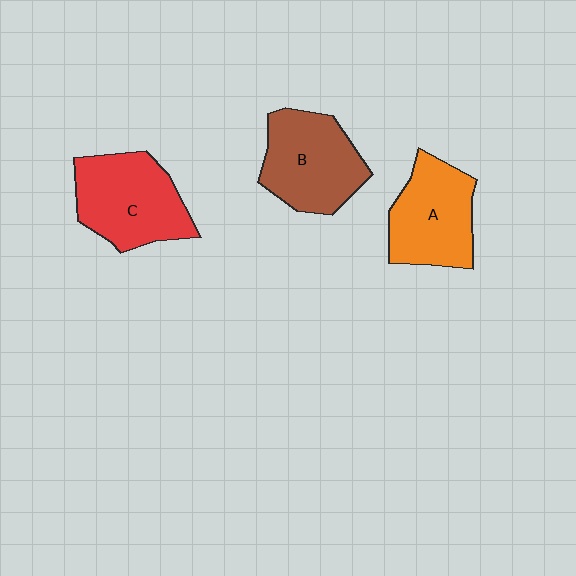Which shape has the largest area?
Shape C (red).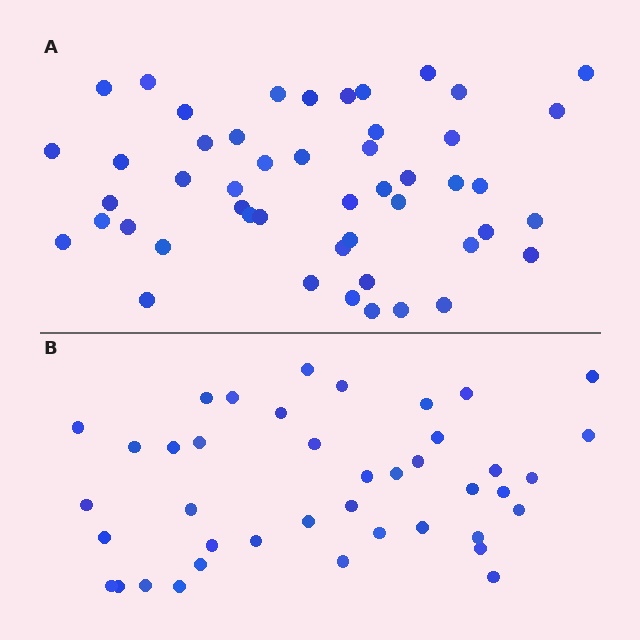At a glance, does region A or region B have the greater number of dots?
Region A (the top region) has more dots.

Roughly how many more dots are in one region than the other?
Region A has roughly 8 or so more dots than region B.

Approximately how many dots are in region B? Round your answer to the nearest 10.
About 40 dots. (The exact count is 41, which rounds to 40.)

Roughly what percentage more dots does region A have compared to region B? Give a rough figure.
About 20% more.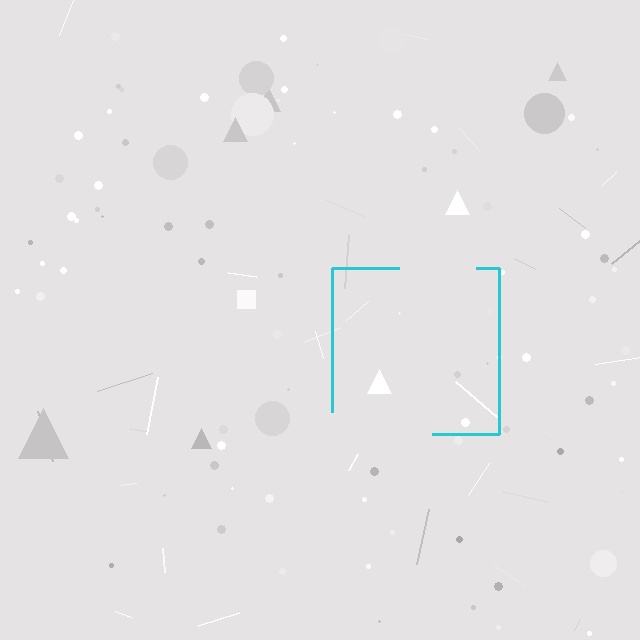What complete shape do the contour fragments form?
The contour fragments form a square.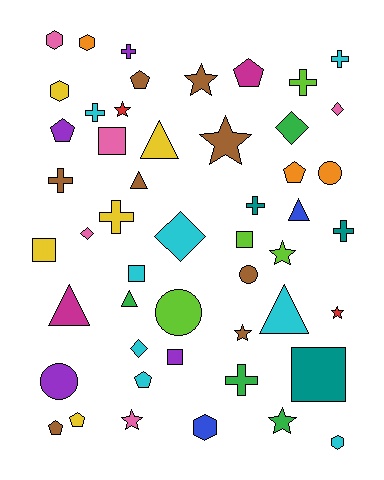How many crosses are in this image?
There are 9 crosses.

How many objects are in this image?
There are 50 objects.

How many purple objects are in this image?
There are 4 purple objects.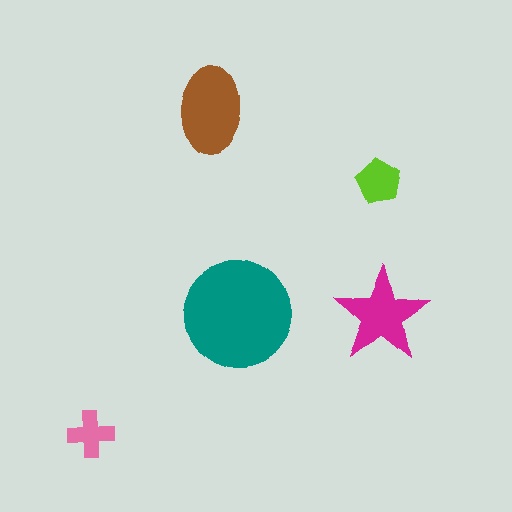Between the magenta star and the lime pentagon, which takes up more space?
The magenta star.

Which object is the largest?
The teal circle.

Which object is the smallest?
The pink cross.